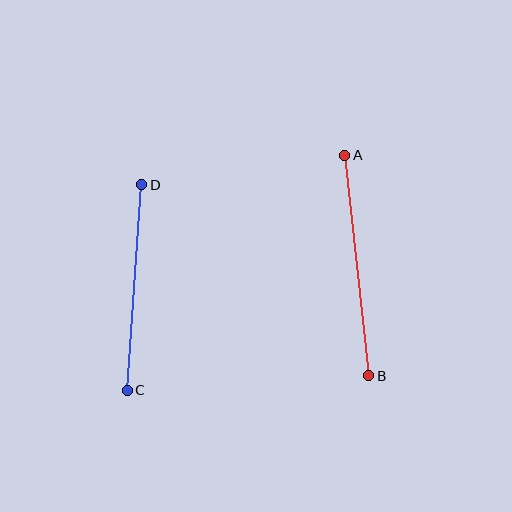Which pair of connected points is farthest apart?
Points A and B are farthest apart.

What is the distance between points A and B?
The distance is approximately 222 pixels.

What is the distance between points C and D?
The distance is approximately 206 pixels.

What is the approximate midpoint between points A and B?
The midpoint is at approximately (357, 266) pixels.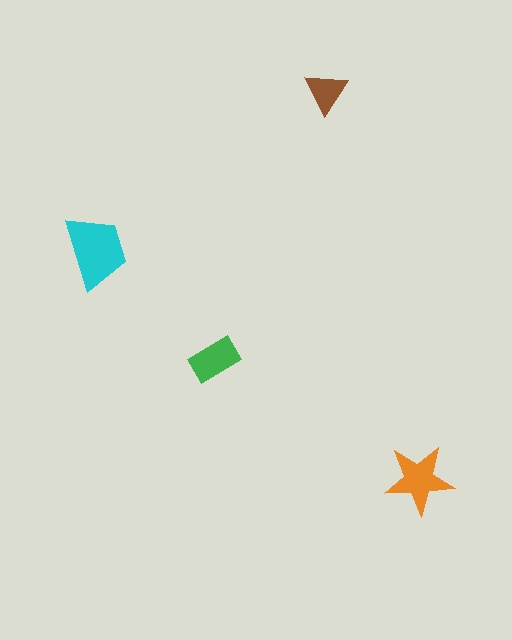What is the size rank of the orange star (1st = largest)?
2nd.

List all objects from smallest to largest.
The brown triangle, the green rectangle, the orange star, the cyan trapezoid.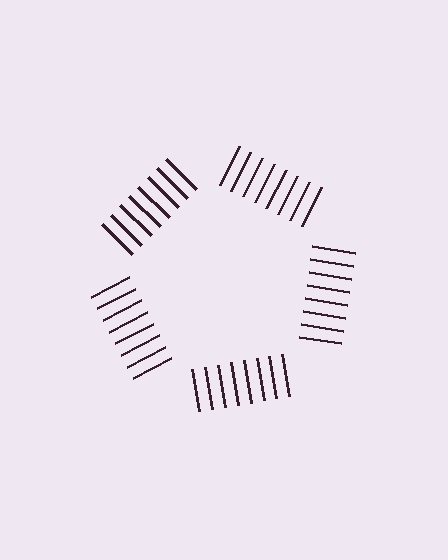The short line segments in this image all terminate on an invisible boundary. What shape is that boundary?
An illusory pentagon — the line segments terminate on its edges but no continuous stroke is drawn.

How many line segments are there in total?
40 — 8 along each of the 5 edges.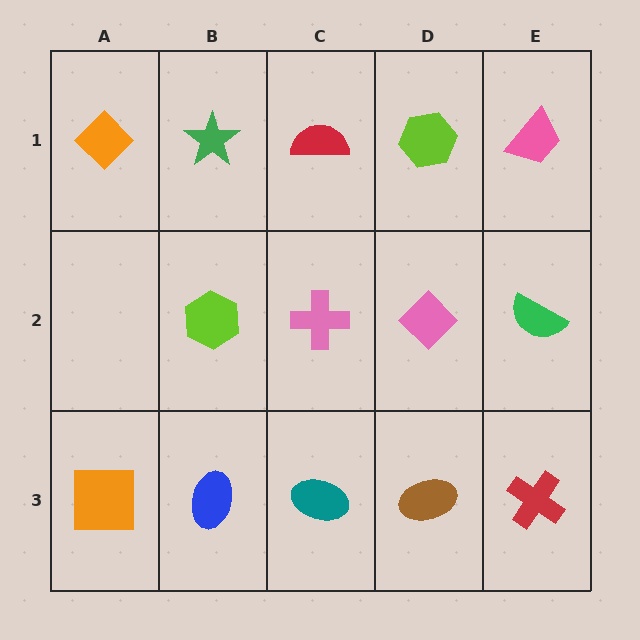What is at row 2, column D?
A pink diamond.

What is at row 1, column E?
A pink trapezoid.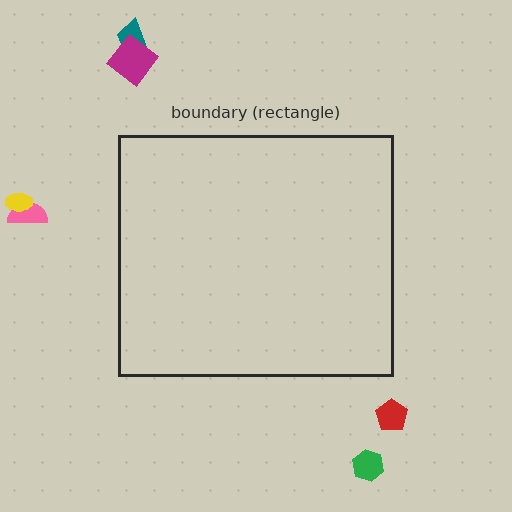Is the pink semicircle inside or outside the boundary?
Outside.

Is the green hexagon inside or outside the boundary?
Outside.